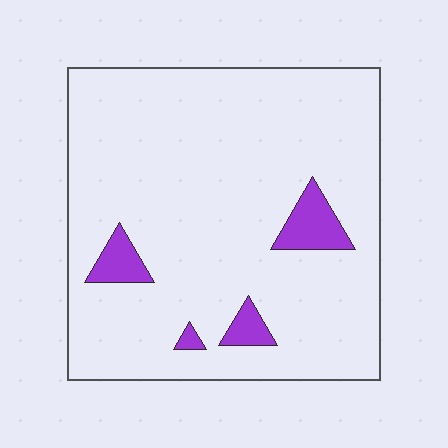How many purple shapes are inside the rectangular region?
4.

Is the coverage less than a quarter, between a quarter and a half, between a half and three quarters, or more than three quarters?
Less than a quarter.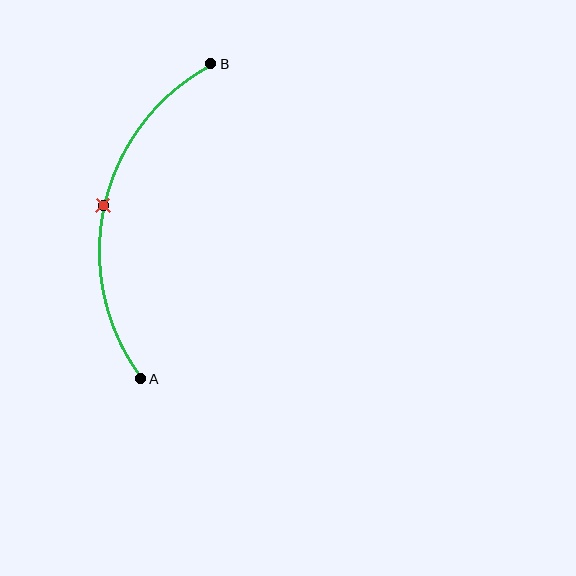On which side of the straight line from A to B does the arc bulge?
The arc bulges to the left of the straight line connecting A and B.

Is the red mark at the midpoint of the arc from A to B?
Yes. The red mark lies on the arc at equal arc-length from both A and B — it is the arc midpoint.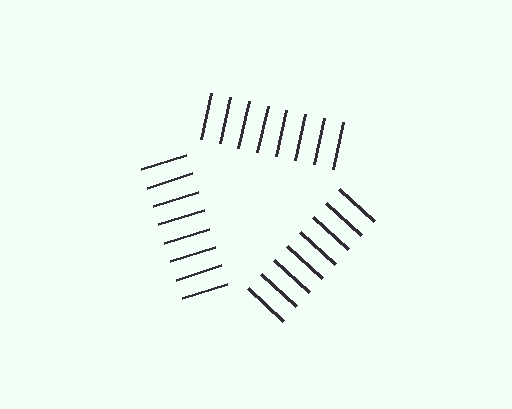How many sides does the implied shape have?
3 sides — the line-ends trace a triangle.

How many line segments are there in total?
24 — 8 along each of the 3 edges.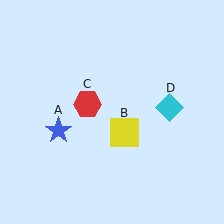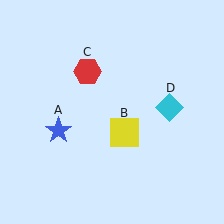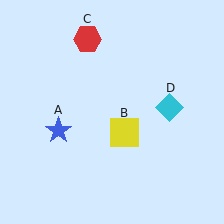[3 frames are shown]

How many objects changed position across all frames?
1 object changed position: red hexagon (object C).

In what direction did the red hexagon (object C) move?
The red hexagon (object C) moved up.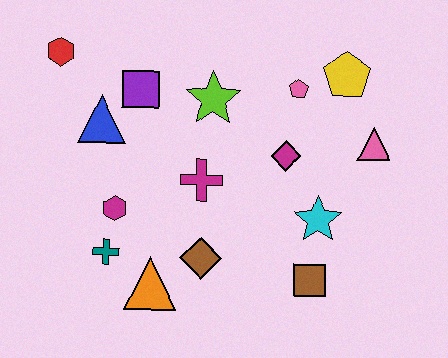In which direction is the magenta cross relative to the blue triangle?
The magenta cross is to the right of the blue triangle.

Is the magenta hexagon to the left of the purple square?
Yes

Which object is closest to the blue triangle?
The purple square is closest to the blue triangle.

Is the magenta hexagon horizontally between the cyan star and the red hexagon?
Yes